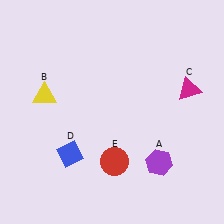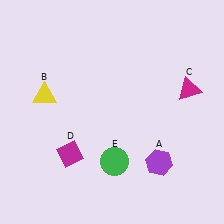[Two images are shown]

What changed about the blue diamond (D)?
In Image 1, D is blue. In Image 2, it changed to magenta.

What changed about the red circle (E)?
In Image 1, E is red. In Image 2, it changed to green.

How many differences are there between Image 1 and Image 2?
There are 2 differences between the two images.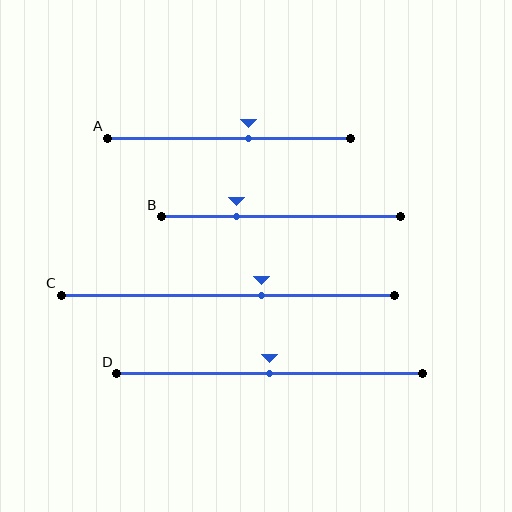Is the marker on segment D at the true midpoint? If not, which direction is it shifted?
Yes, the marker on segment D is at the true midpoint.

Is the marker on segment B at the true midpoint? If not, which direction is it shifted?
No, the marker on segment B is shifted to the left by about 19% of the segment length.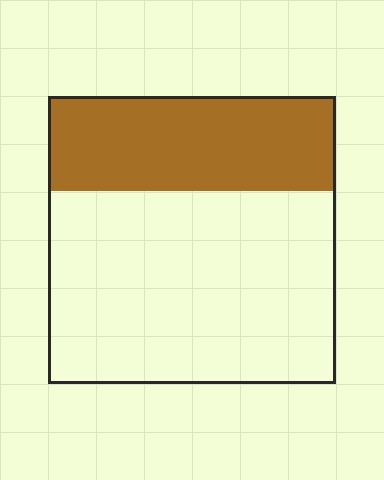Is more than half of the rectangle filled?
No.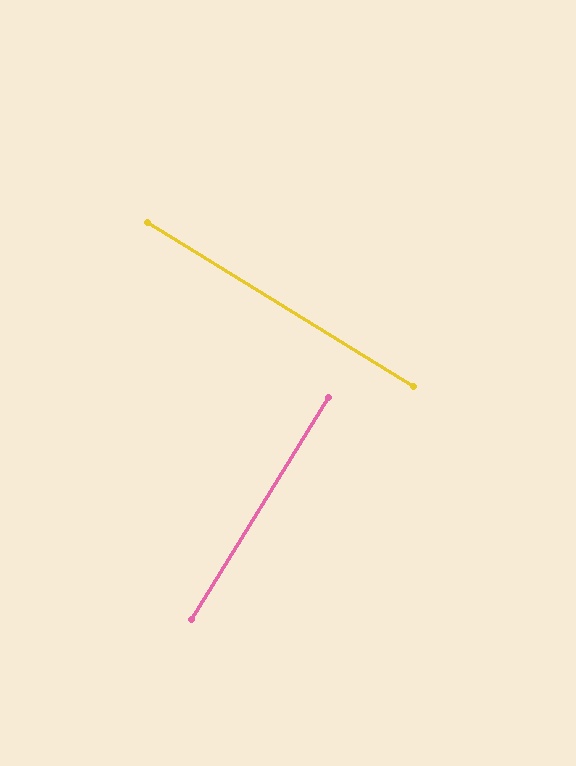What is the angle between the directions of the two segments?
Approximately 90 degrees.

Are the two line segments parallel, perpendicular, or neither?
Perpendicular — they meet at approximately 90°.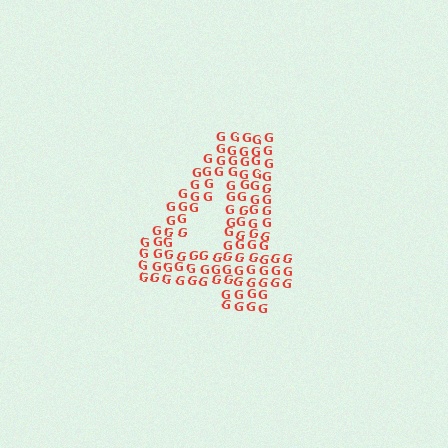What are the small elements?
The small elements are letter G's.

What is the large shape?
The large shape is the digit 4.